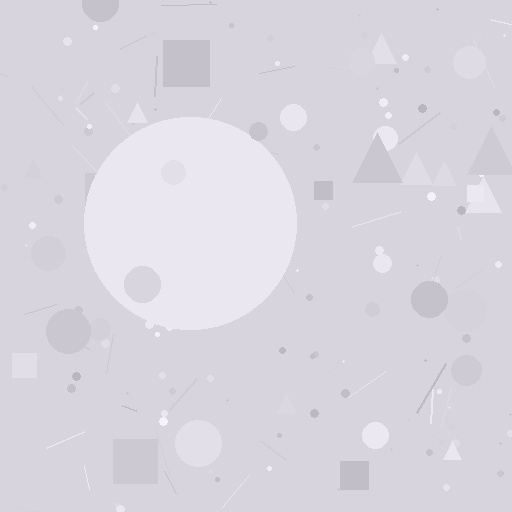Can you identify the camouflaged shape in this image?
The camouflaged shape is a circle.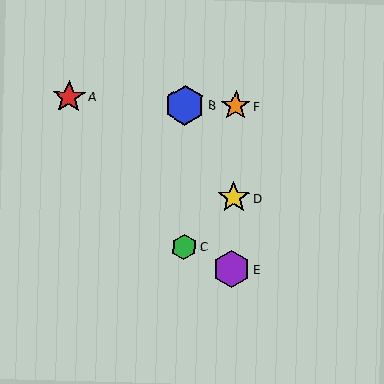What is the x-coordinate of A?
Object A is at x≈69.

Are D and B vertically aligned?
No, D is at x≈233 and B is at x≈185.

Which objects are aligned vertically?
Objects D, E, F are aligned vertically.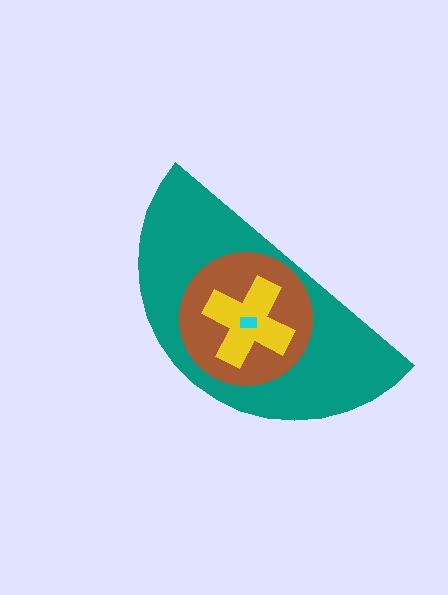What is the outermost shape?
The teal semicircle.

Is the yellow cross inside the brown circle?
Yes.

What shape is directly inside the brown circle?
The yellow cross.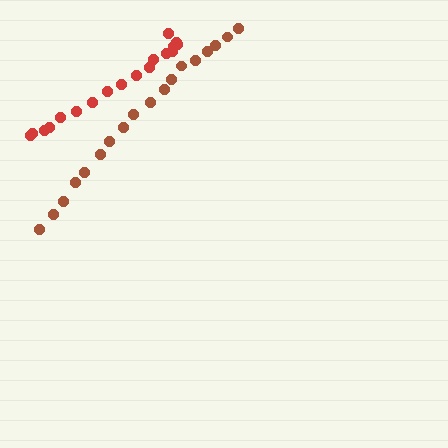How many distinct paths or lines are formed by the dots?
There are 2 distinct paths.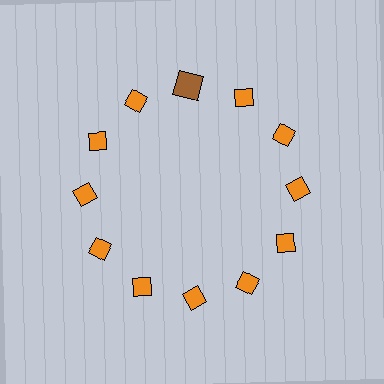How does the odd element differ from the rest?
It differs in both color (brown instead of orange) and shape (square instead of diamond).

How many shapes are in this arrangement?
There are 12 shapes arranged in a ring pattern.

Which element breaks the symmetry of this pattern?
The brown square at roughly the 12 o'clock position breaks the symmetry. All other shapes are orange diamonds.